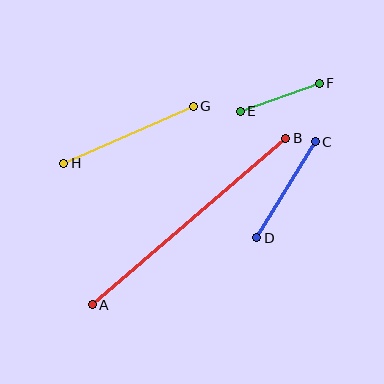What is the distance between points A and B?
The distance is approximately 255 pixels.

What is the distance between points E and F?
The distance is approximately 84 pixels.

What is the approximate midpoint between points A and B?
The midpoint is at approximately (189, 221) pixels.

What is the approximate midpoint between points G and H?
The midpoint is at approximately (129, 135) pixels.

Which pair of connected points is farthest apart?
Points A and B are farthest apart.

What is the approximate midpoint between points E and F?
The midpoint is at approximately (280, 97) pixels.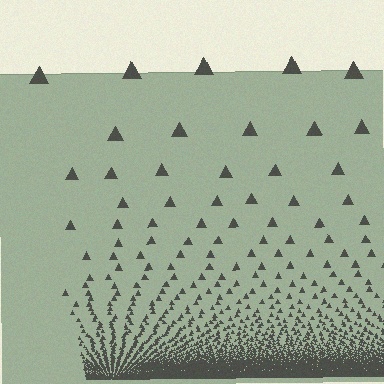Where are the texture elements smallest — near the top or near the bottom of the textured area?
Near the bottom.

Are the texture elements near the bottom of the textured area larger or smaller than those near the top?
Smaller. The gradient is inverted — elements near the bottom are smaller and denser.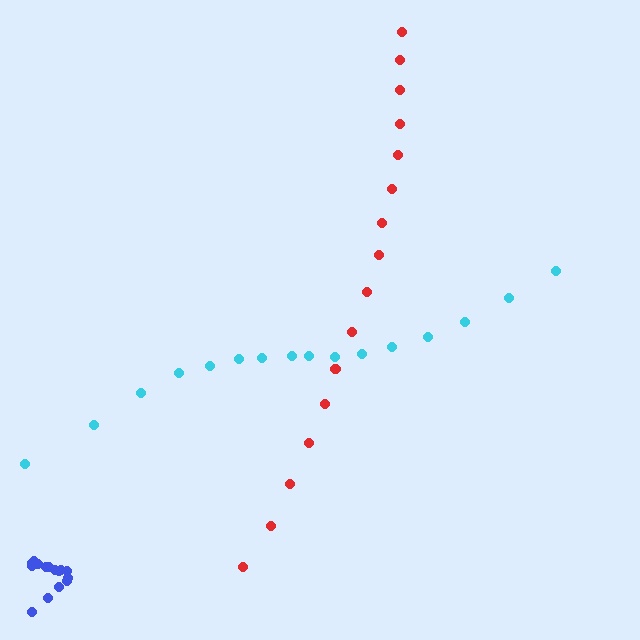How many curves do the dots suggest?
There are 3 distinct paths.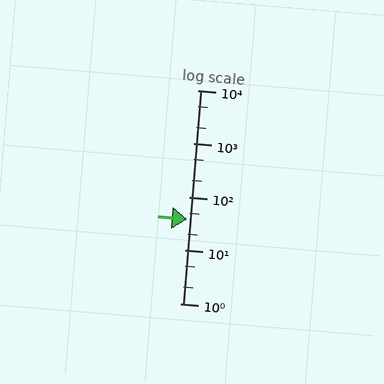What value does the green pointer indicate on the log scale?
The pointer indicates approximately 38.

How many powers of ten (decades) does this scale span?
The scale spans 4 decades, from 1 to 10000.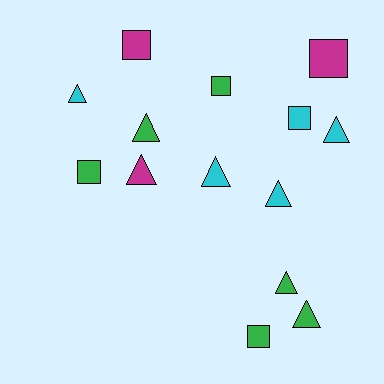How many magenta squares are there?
There are 2 magenta squares.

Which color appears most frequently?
Green, with 6 objects.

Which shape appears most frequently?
Triangle, with 8 objects.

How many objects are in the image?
There are 14 objects.